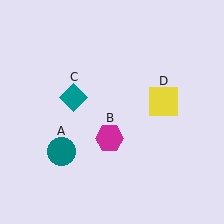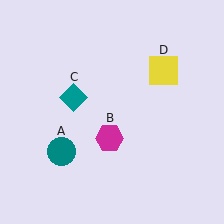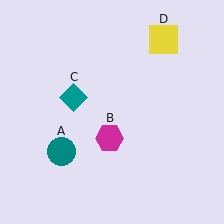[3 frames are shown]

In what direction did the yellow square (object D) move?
The yellow square (object D) moved up.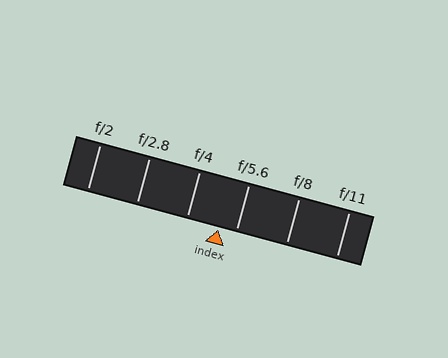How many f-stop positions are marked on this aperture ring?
There are 6 f-stop positions marked.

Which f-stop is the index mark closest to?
The index mark is closest to f/5.6.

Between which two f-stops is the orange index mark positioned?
The index mark is between f/4 and f/5.6.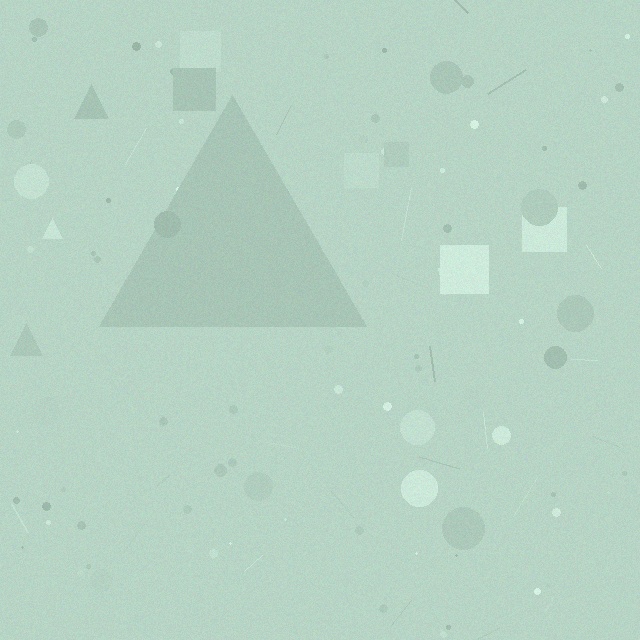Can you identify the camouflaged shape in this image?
The camouflaged shape is a triangle.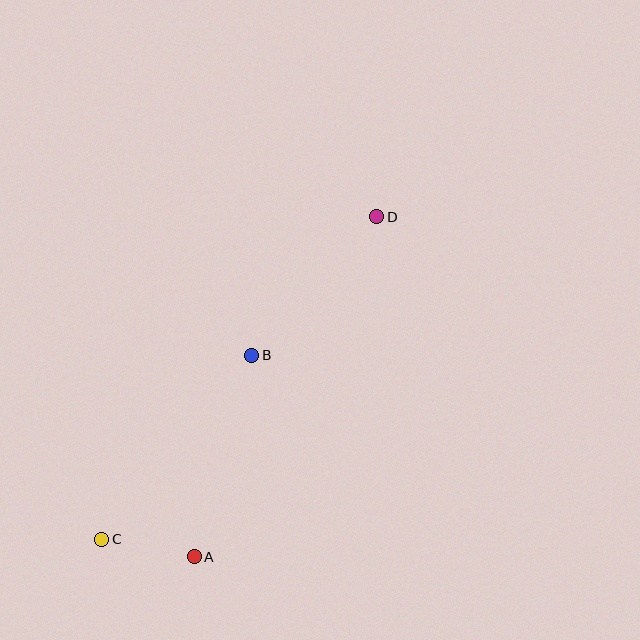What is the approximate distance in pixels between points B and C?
The distance between B and C is approximately 237 pixels.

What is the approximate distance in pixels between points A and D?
The distance between A and D is approximately 386 pixels.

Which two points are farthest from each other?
Points C and D are farthest from each other.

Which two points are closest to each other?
Points A and C are closest to each other.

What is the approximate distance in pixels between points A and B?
The distance between A and B is approximately 209 pixels.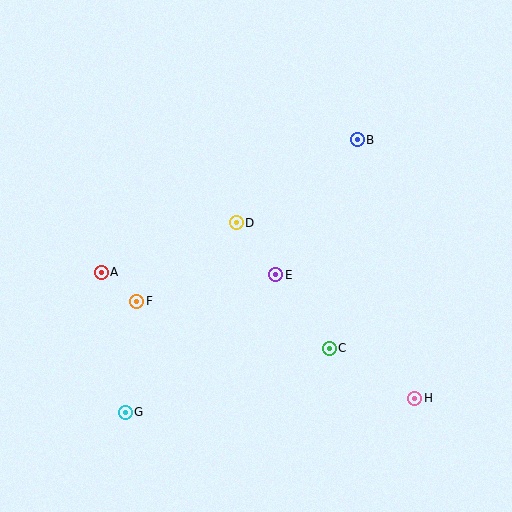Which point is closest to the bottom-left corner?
Point G is closest to the bottom-left corner.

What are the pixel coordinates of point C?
Point C is at (329, 348).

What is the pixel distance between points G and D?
The distance between G and D is 220 pixels.